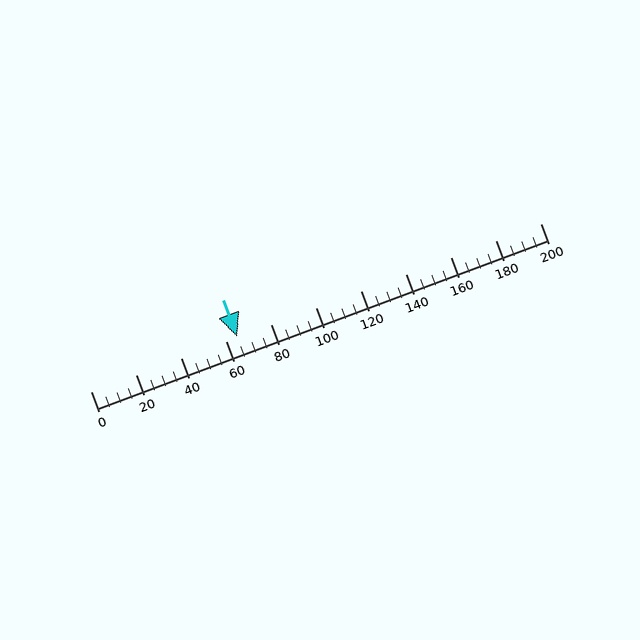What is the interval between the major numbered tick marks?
The major tick marks are spaced 20 units apart.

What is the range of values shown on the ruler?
The ruler shows values from 0 to 200.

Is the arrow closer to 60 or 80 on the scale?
The arrow is closer to 60.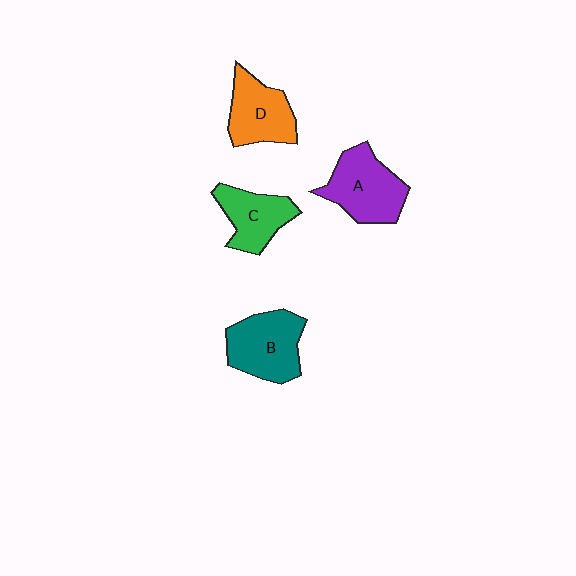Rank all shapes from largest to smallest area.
From largest to smallest: B (teal), A (purple), D (orange), C (green).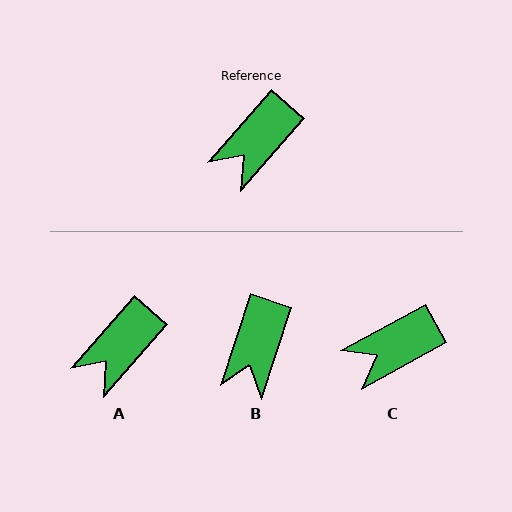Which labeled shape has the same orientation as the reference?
A.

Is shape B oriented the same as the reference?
No, it is off by about 23 degrees.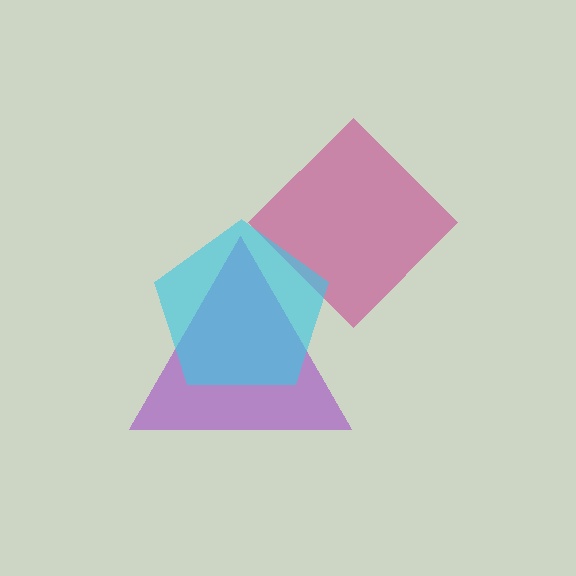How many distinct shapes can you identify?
There are 3 distinct shapes: a magenta diamond, a purple triangle, a cyan pentagon.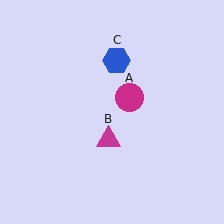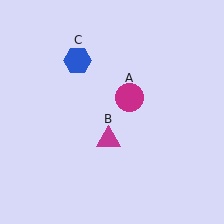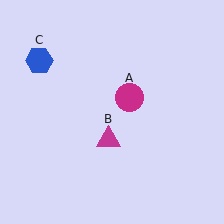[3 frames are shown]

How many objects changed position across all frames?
1 object changed position: blue hexagon (object C).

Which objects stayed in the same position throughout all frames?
Magenta circle (object A) and magenta triangle (object B) remained stationary.